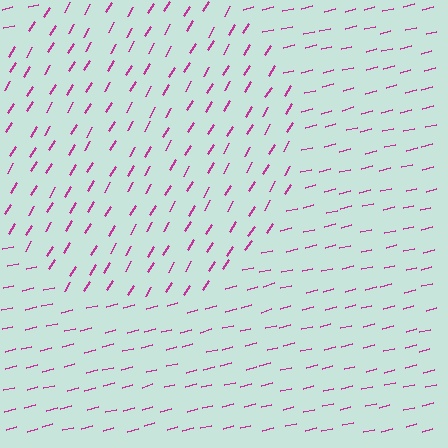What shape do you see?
I see a circle.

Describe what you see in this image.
The image is filled with small magenta line segments. A circle region in the image has lines oriented differently from the surrounding lines, creating a visible texture boundary.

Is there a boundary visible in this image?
Yes, there is a texture boundary formed by a change in line orientation.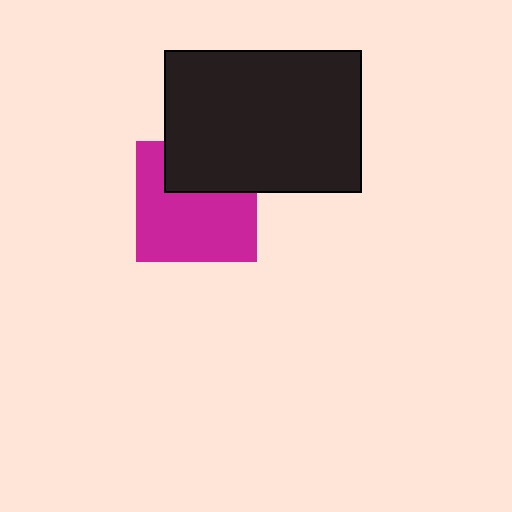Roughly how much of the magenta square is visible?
Most of it is visible (roughly 67%).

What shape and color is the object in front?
The object in front is a black rectangle.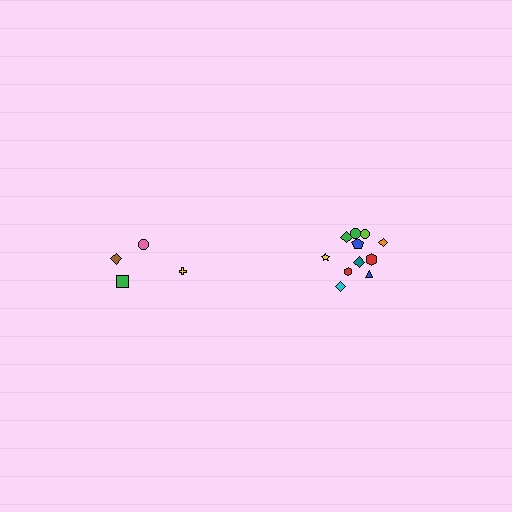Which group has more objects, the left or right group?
The right group.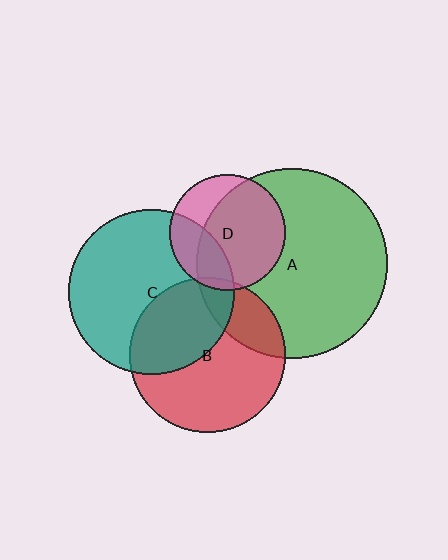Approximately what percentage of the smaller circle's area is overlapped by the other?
Approximately 10%.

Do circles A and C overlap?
Yes.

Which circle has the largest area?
Circle A (green).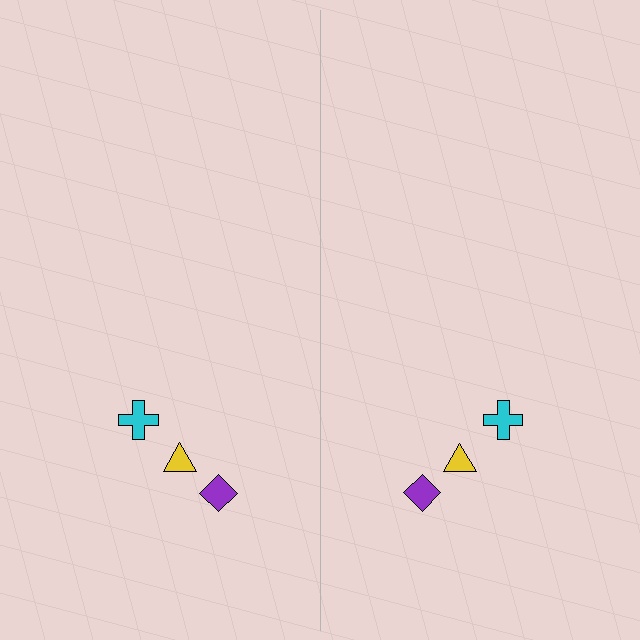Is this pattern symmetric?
Yes, this pattern has bilateral (reflection) symmetry.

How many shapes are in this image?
There are 6 shapes in this image.